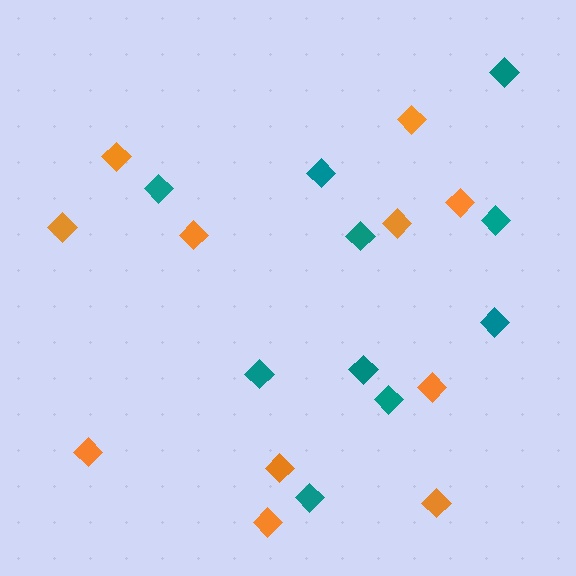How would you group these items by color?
There are 2 groups: one group of teal diamonds (10) and one group of orange diamonds (11).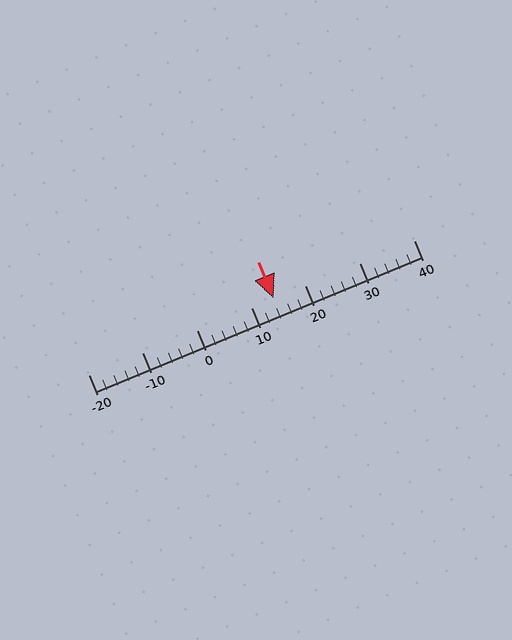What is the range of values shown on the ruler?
The ruler shows values from -20 to 40.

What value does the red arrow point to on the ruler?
The red arrow points to approximately 14.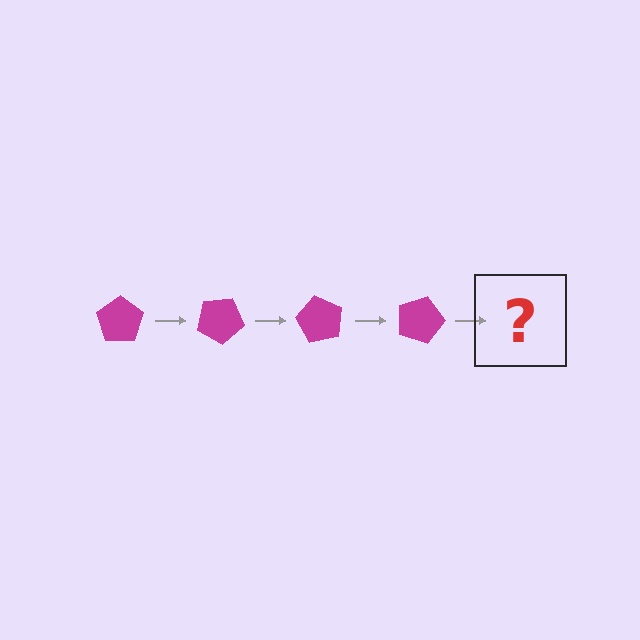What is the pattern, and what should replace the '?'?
The pattern is that the pentagon rotates 30 degrees each step. The '?' should be a magenta pentagon rotated 120 degrees.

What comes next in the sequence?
The next element should be a magenta pentagon rotated 120 degrees.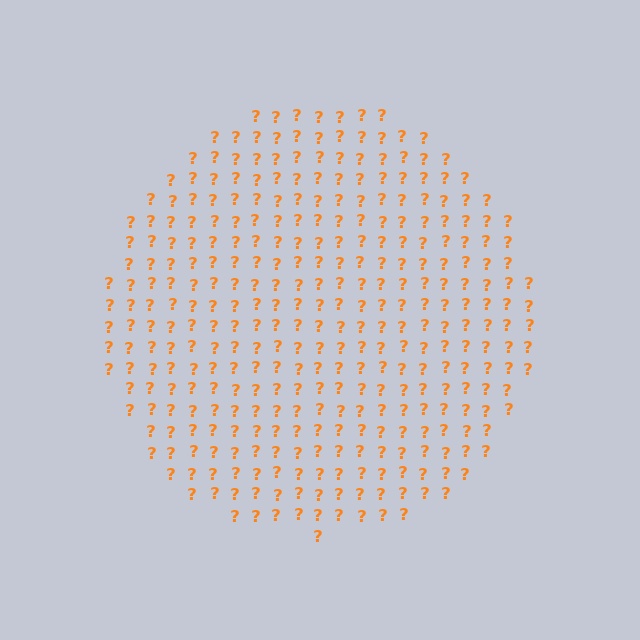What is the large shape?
The large shape is a circle.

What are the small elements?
The small elements are question marks.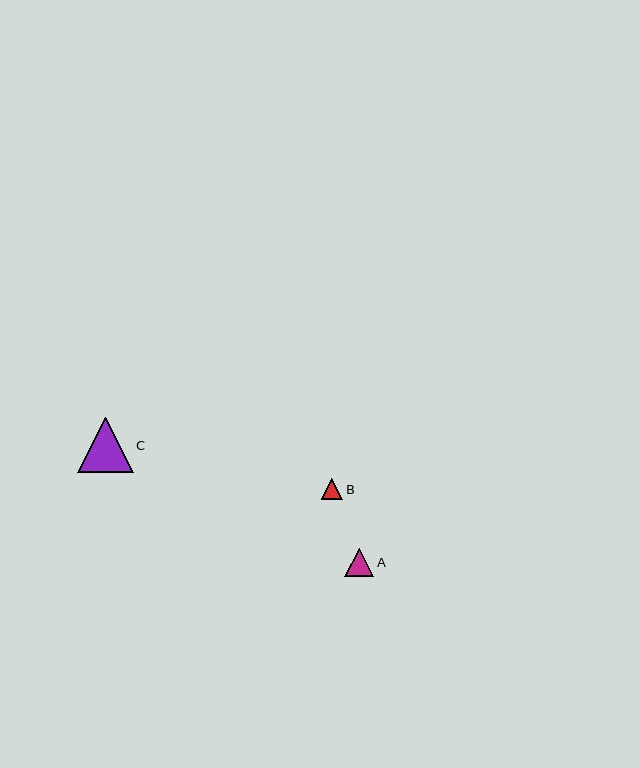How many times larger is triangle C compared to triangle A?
Triangle C is approximately 1.9 times the size of triangle A.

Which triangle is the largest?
Triangle C is the largest with a size of approximately 55 pixels.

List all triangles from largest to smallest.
From largest to smallest: C, A, B.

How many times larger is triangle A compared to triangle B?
Triangle A is approximately 1.4 times the size of triangle B.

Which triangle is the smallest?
Triangle B is the smallest with a size of approximately 21 pixels.